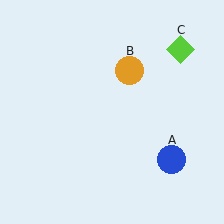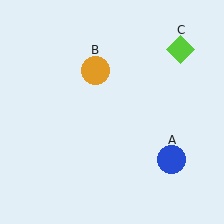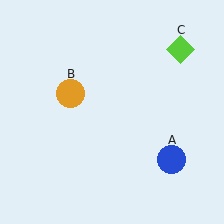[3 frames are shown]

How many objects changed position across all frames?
1 object changed position: orange circle (object B).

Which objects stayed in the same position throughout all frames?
Blue circle (object A) and lime diamond (object C) remained stationary.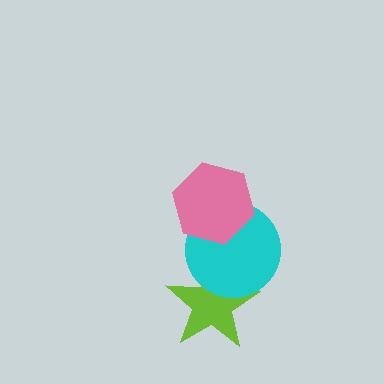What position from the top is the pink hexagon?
The pink hexagon is 1st from the top.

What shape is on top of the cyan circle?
The pink hexagon is on top of the cyan circle.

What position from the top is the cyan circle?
The cyan circle is 2nd from the top.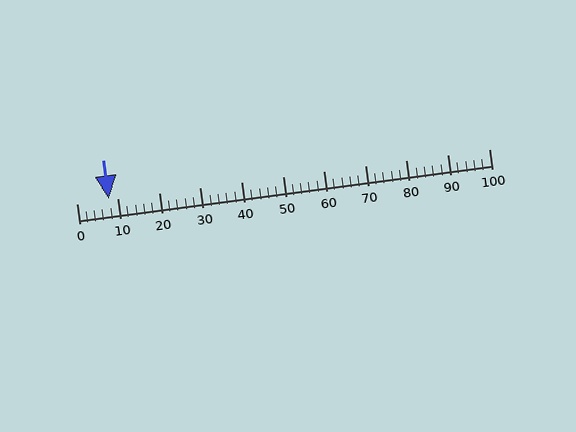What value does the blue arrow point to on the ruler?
The blue arrow points to approximately 8.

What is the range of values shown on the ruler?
The ruler shows values from 0 to 100.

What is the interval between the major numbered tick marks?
The major tick marks are spaced 10 units apart.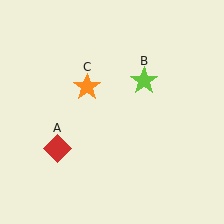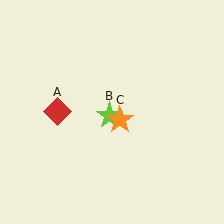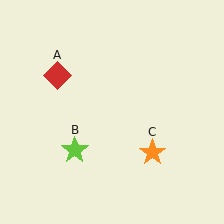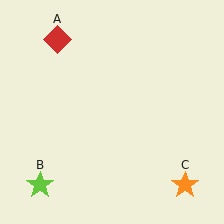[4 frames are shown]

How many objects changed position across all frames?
3 objects changed position: red diamond (object A), lime star (object B), orange star (object C).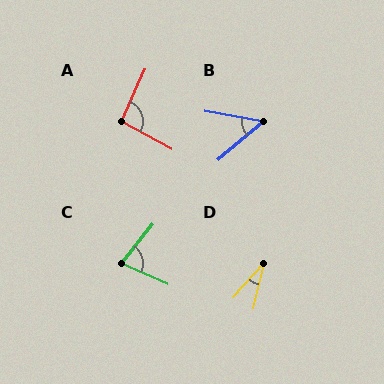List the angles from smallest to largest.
D (28°), B (50°), C (75°), A (94°).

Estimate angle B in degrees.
Approximately 50 degrees.